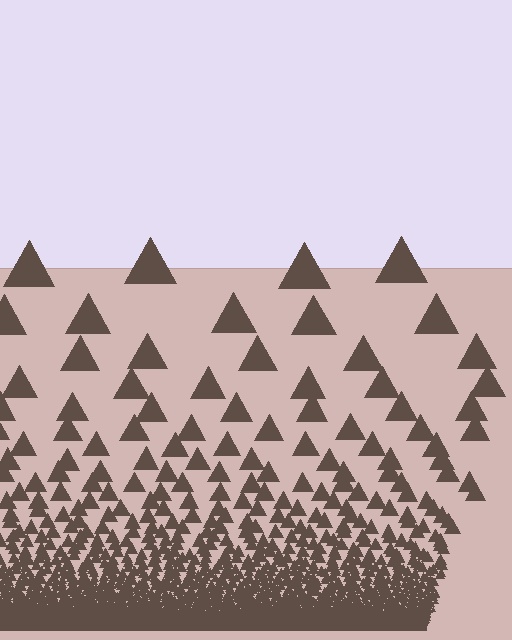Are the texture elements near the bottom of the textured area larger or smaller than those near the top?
Smaller. The gradient is inverted — elements near the bottom are smaller and denser.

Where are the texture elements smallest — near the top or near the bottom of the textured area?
Near the bottom.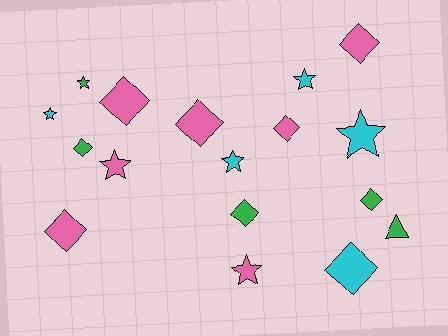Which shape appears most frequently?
Diamond, with 9 objects.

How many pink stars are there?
There are 2 pink stars.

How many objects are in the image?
There are 17 objects.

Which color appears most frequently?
Pink, with 7 objects.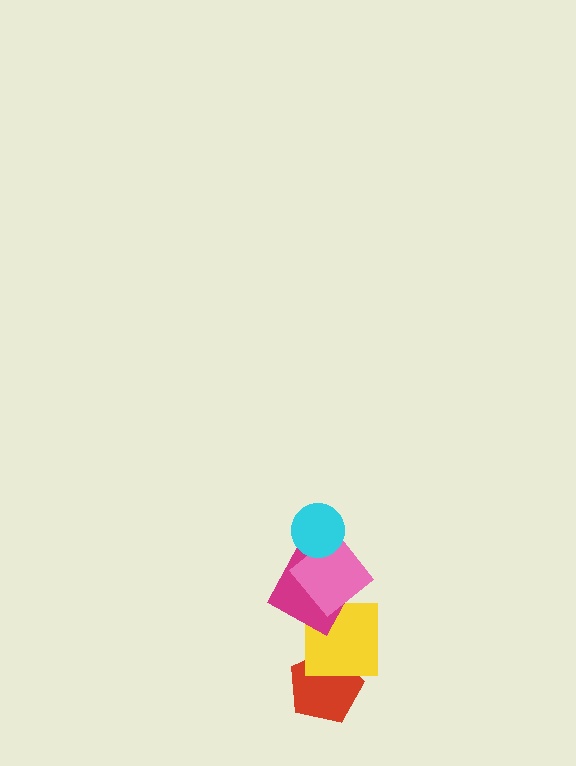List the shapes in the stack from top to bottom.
From top to bottom: the cyan circle, the pink diamond, the magenta square, the yellow square, the red pentagon.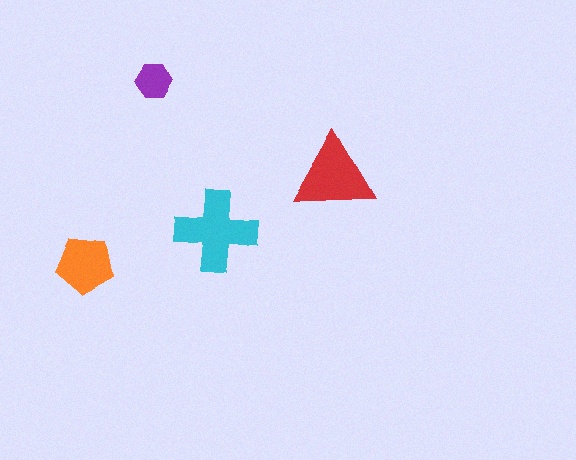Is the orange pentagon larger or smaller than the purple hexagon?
Larger.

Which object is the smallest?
The purple hexagon.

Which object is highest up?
The purple hexagon is topmost.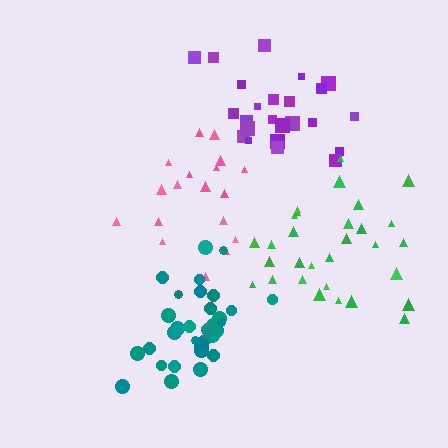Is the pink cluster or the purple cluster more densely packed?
Purple.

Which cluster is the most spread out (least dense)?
Pink.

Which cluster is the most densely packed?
Teal.